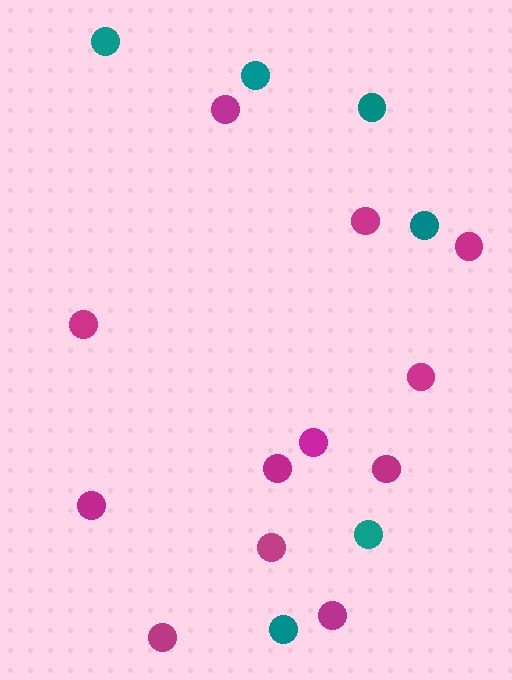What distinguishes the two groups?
There are 2 groups: one group of teal circles (6) and one group of magenta circles (12).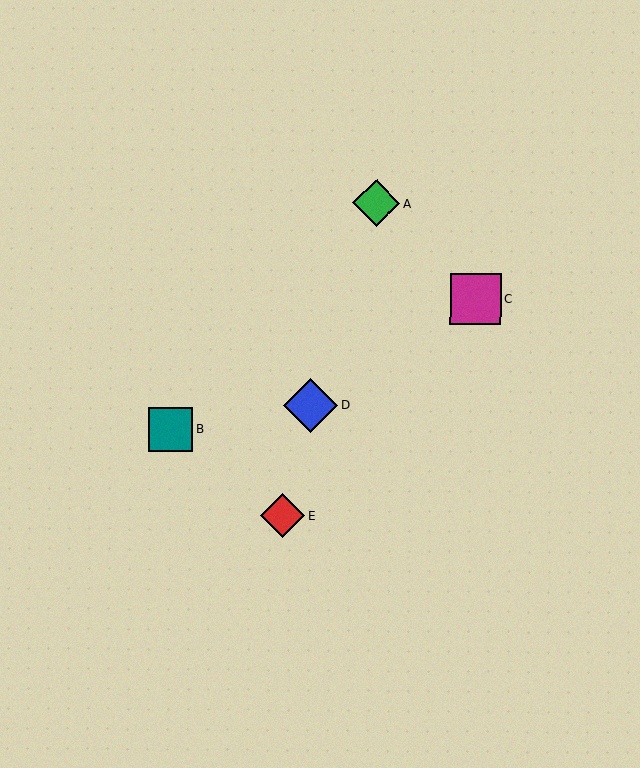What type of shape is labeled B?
Shape B is a teal square.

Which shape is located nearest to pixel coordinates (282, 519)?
The red diamond (labeled E) at (283, 516) is nearest to that location.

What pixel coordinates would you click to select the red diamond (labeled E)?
Click at (283, 516) to select the red diamond E.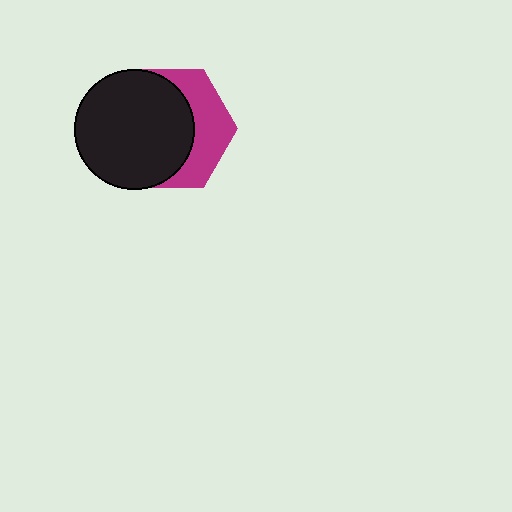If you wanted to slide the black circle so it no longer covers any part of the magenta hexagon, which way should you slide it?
Slide it left — that is the most direct way to separate the two shapes.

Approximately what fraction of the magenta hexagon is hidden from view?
Roughly 63% of the magenta hexagon is hidden behind the black circle.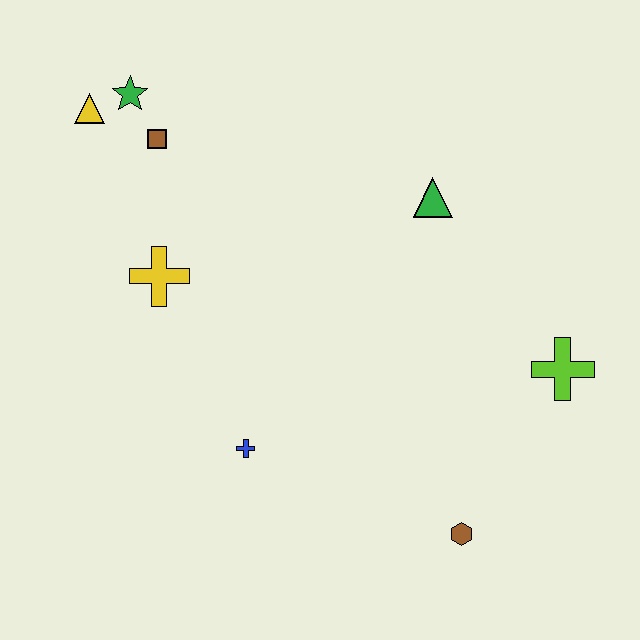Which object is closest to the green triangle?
The lime cross is closest to the green triangle.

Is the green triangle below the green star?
Yes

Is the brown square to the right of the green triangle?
No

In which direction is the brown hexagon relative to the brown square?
The brown hexagon is below the brown square.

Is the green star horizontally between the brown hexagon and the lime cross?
No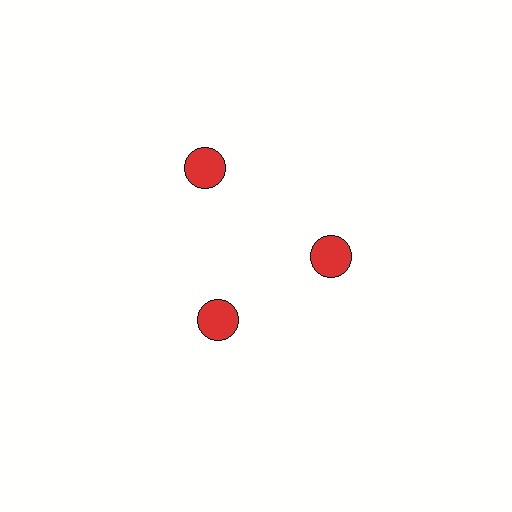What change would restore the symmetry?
The symmetry would be restored by moving it inward, back onto the ring so that all 3 circles sit at equal angles and equal distance from the center.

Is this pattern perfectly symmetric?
No. The 3 red circles are arranged in a ring, but one element near the 11 o'clock position is pushed outward from the center, breaking the 3-fold rotational symmetry.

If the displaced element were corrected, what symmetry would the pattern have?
It would have 3-fold rotational symmetry — the pattern would map onto itself every 120 degrees.